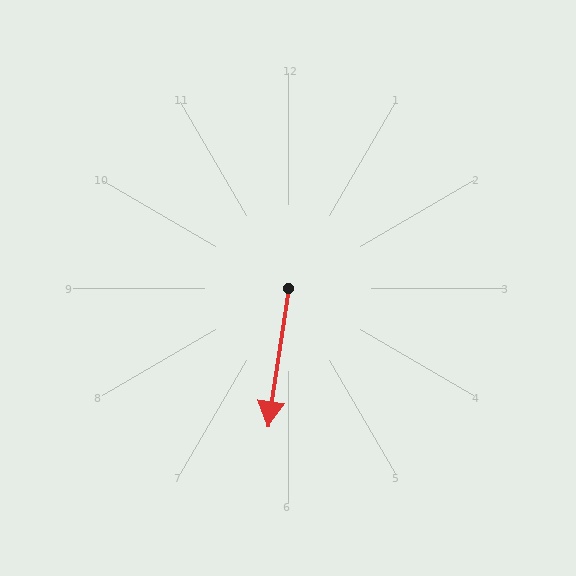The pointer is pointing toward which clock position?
Roughly 6 o'clock.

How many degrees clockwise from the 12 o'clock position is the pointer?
Approximately 188 degrees.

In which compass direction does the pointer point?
South.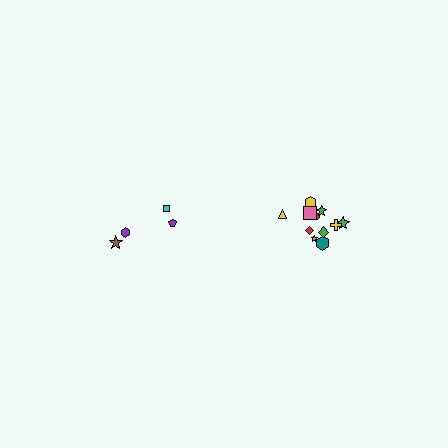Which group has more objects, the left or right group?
The right group.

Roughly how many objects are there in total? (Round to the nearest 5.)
Roughly 15 objects in total.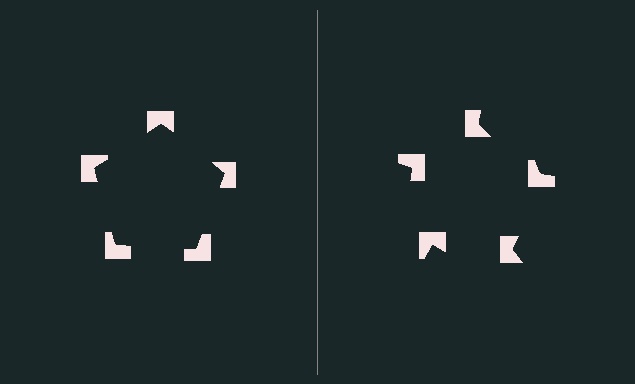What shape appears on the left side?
An illusory pentagon.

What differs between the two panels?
The notched squares are positioned identically on both sides; only the wedge orientations differ. On the left they align to a pentagon; on the right they are misaligned.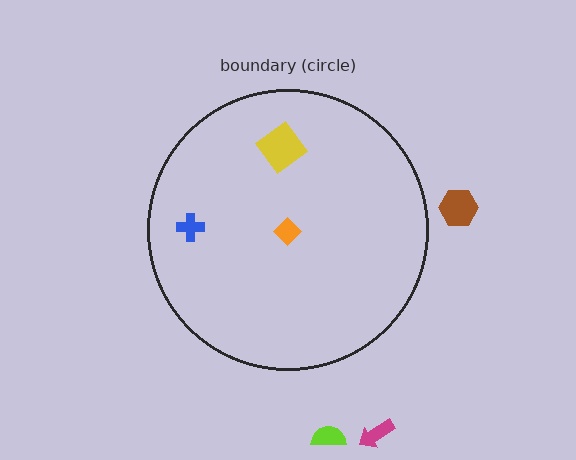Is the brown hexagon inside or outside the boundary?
Outside.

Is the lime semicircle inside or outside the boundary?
Outside.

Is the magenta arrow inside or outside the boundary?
Outside.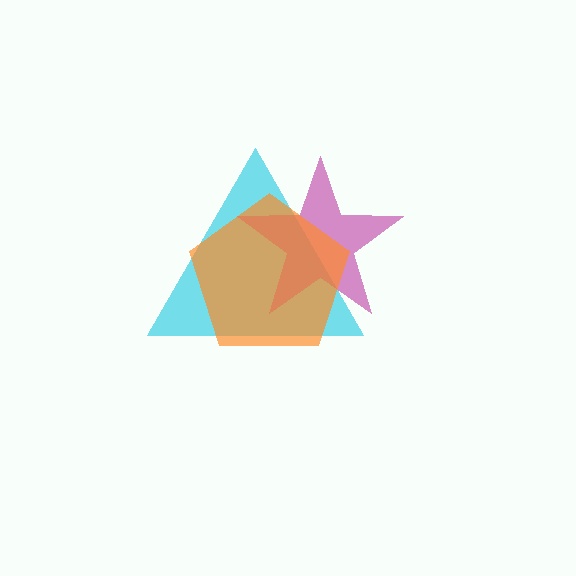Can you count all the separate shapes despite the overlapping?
Yes, there are 3 separate shapes.